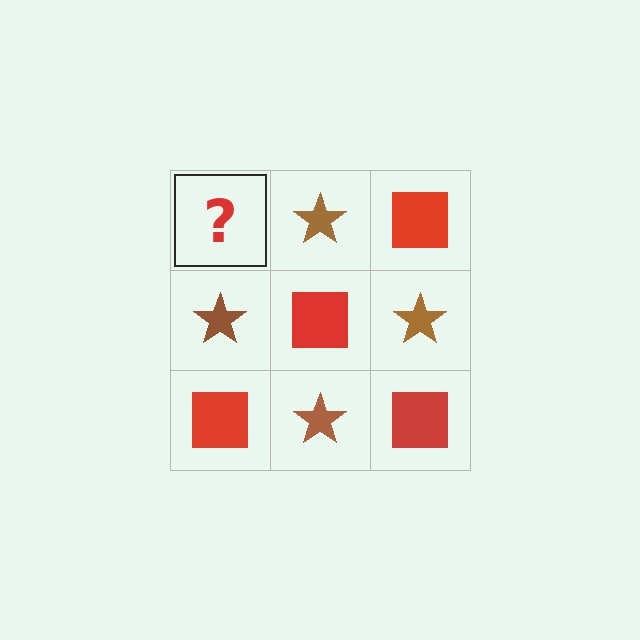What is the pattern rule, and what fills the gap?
The rule is that it alternates red square and brown star in a checkerboard pattern. The gap should be filled with a red square.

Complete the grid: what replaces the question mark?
The question mark should be replaced with a red square.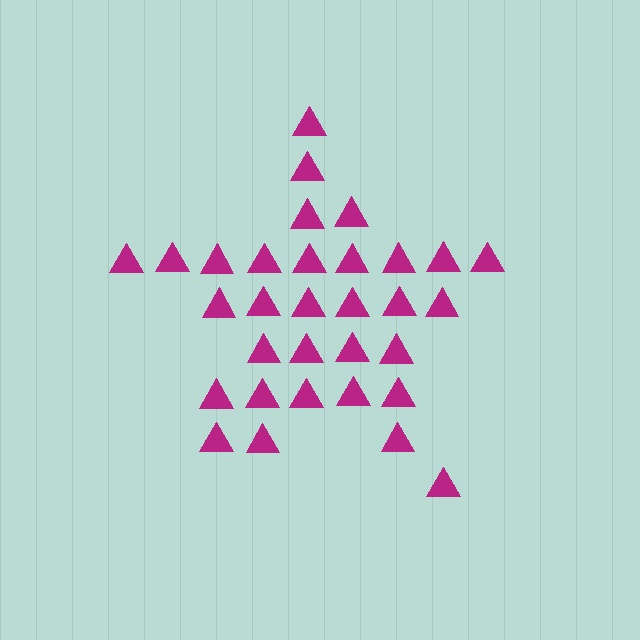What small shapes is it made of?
It is made of small triangles.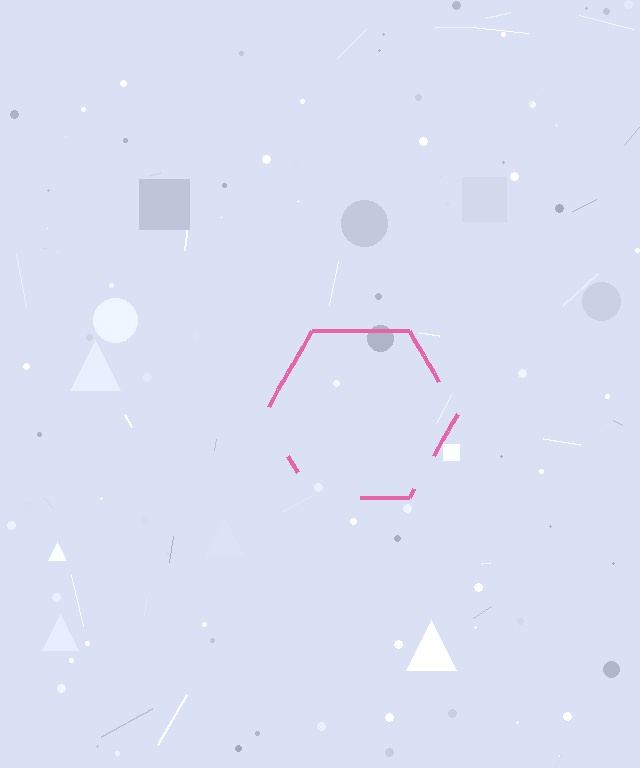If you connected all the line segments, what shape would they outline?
They would outline a hexagon.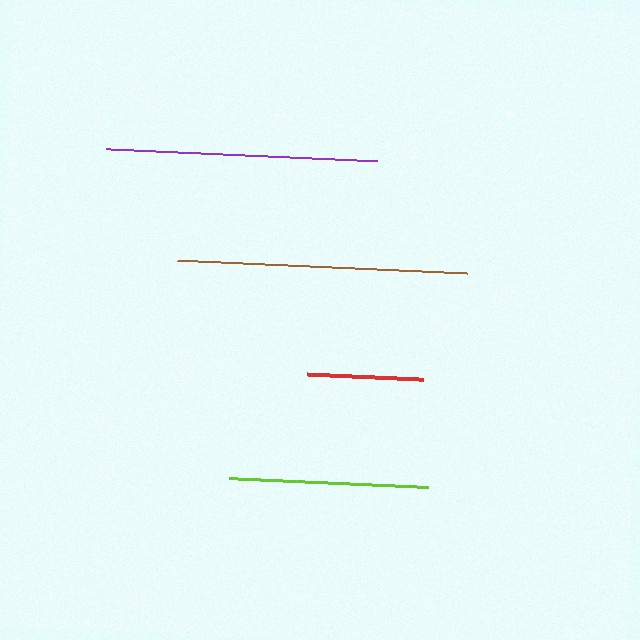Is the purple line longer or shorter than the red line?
The purple line is longer than the red line.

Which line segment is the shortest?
The red line is the shortest at approximately 116 pixels.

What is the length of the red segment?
The red segment is approximately 116 pixels long.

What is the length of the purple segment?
The purple segment is approximately 271 pixels long.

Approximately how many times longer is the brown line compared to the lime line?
The brown line is approximately 1.5 times the length of the lime line.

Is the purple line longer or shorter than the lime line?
The purple line is longer than the lime line.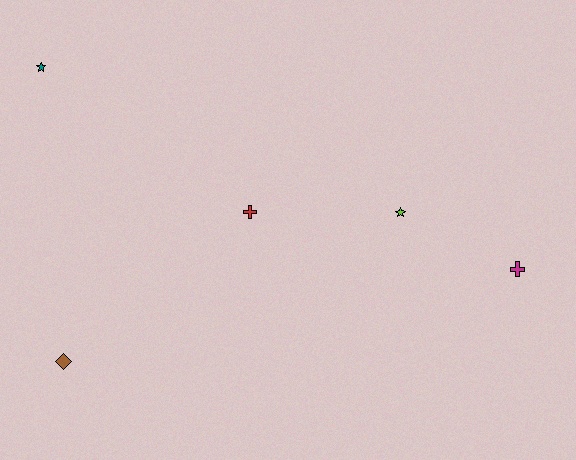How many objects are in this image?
There are 5 objects.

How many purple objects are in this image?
There are no purple objects.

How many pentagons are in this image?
There are no pentagons.